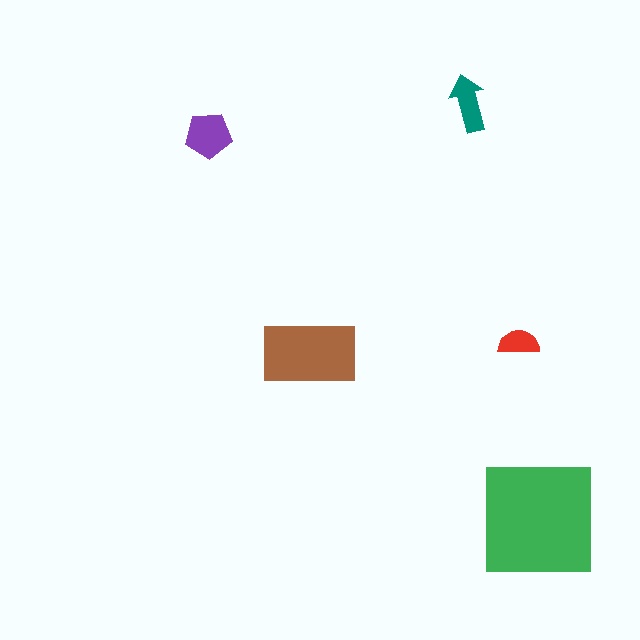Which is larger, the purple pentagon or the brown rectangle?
The brown rectangle.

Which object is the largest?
The green square.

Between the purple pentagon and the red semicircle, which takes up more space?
The purple pentagon.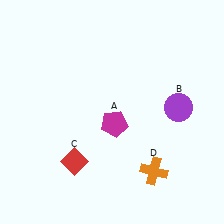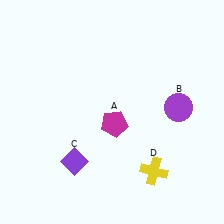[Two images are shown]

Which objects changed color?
C changed from red to purple. D changed from orange to yellow.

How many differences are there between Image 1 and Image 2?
There are 2 differences between the two images.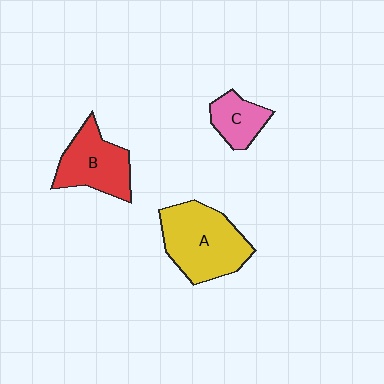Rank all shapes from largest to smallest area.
From largest to smallest: A (yellow), B (red), C (pink).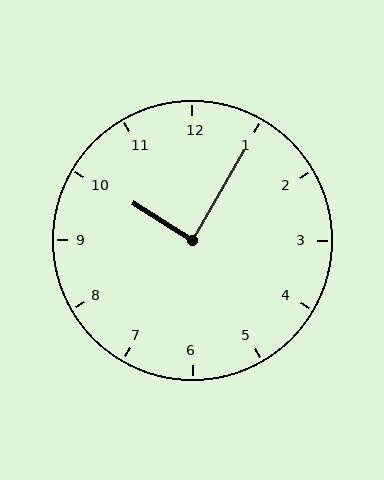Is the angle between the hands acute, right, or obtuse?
It is right.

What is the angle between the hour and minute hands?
Approximately 88 degrees.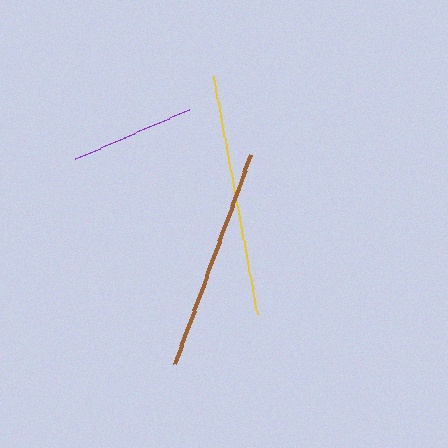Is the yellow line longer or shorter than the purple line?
The yellow line is longer than the purple line.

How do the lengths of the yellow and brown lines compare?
The yellow and brown lines are approximately the same length.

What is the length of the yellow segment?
The yellow segment is approximately 242 pixels long.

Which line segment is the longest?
The yellow line is the longest at approximately 242 pixels.